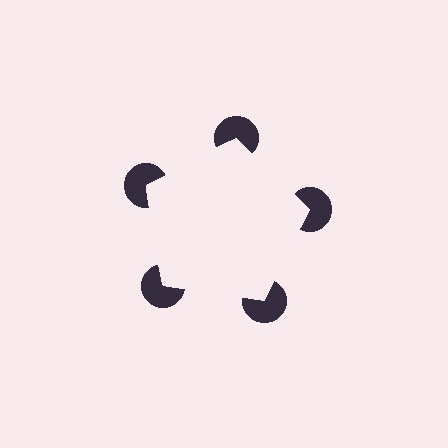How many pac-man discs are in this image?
There are 5 — one at each vertex of the illusory pentagon.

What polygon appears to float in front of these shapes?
An illusory pentagon — its edges are inferred from the aligned wedge cuts in the pac-man discs, not physically drawn.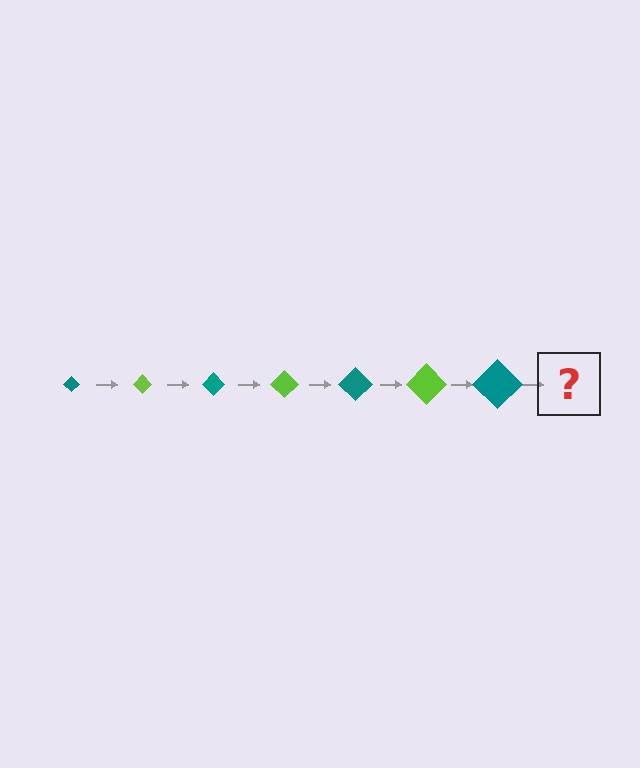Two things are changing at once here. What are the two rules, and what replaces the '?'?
The two rules are that the diamond grows larger each step and the color cycles through teal and lime. The '?' should be a lime diamond, larger than the previous one.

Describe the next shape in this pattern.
It should be a lime diamond, larger than the previous one.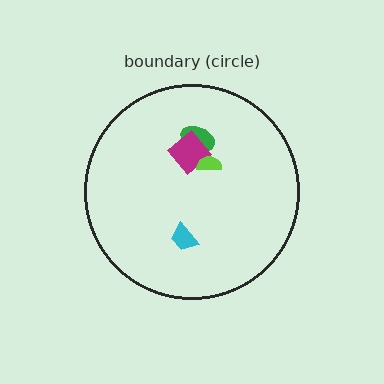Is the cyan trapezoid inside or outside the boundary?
Inside.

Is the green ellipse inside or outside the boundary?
Inside.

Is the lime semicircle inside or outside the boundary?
Inside.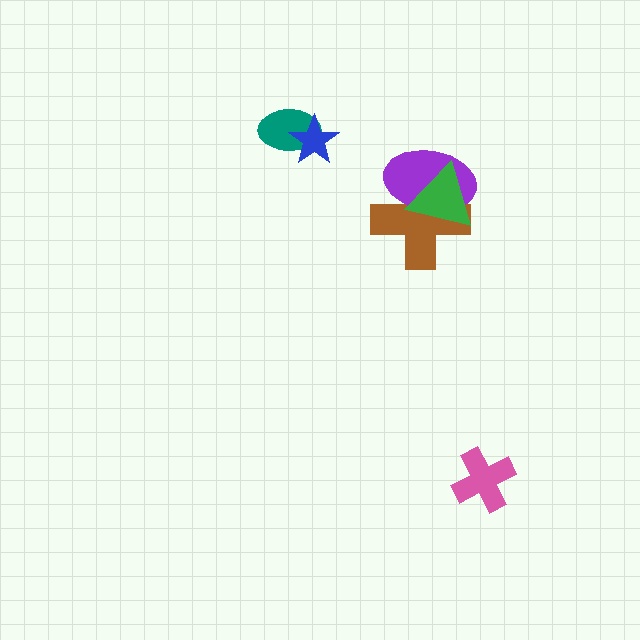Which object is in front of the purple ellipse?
The green triangle is in front of the purple ellipse.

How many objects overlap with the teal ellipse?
1 object overlaps with the teal ellipse.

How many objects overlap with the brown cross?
2 objects overlap with the brown cross.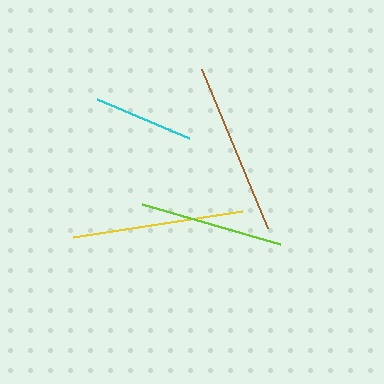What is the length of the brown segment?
The brown segment is approximately 172 pixels long.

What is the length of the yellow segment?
The yellow segment is approximately 171 pixels long.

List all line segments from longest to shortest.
From longest to shortest: brown, yellow, lime, cyan.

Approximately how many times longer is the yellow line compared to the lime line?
The yellow line is approximately 1.2 times the length of the lime line.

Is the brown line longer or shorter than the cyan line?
The brown line is longer than the cyan line.